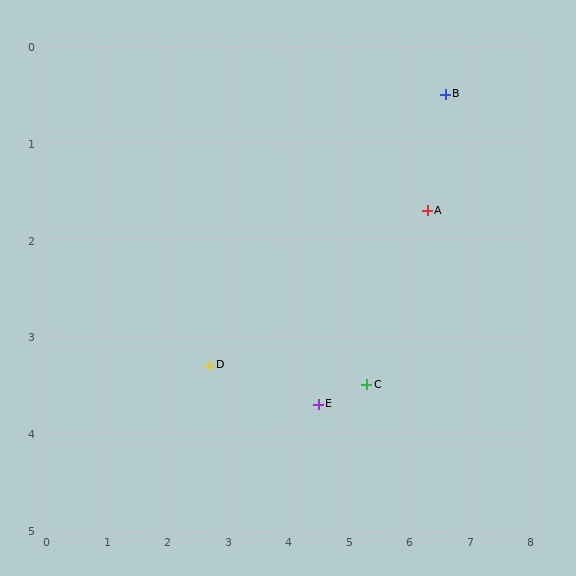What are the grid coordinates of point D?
Point D is at approximately (2.7, 3.3).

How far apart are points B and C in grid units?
Points B and C are about 3.3 grid units apart.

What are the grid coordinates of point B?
Point B is at approximately (6.6, 0.5).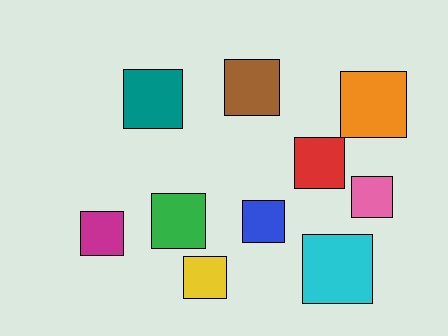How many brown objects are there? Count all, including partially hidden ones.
There is 1 brown object.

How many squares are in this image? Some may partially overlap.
There are 10 squares.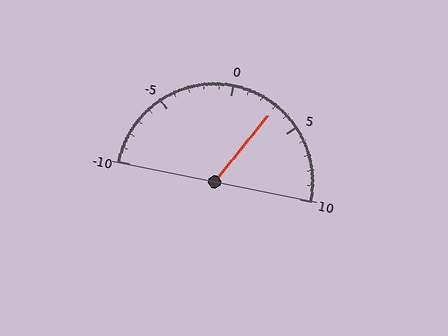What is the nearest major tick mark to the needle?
The nearest major tick mark is 5.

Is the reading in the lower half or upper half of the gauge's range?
The reading is in the upper half of the range (-10 to 10).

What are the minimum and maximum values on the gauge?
The gauge ranges from -10 to 10.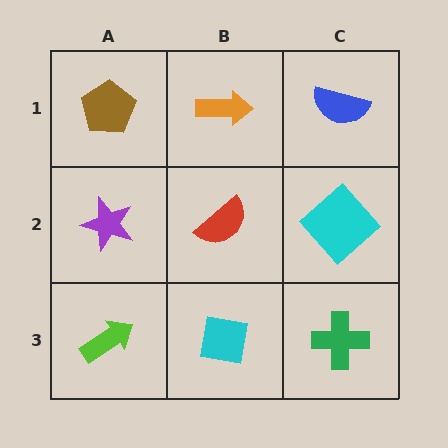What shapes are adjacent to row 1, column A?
A purple star (row 2, column A), an orange arrow (row 1, column B).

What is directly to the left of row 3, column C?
A cyan square.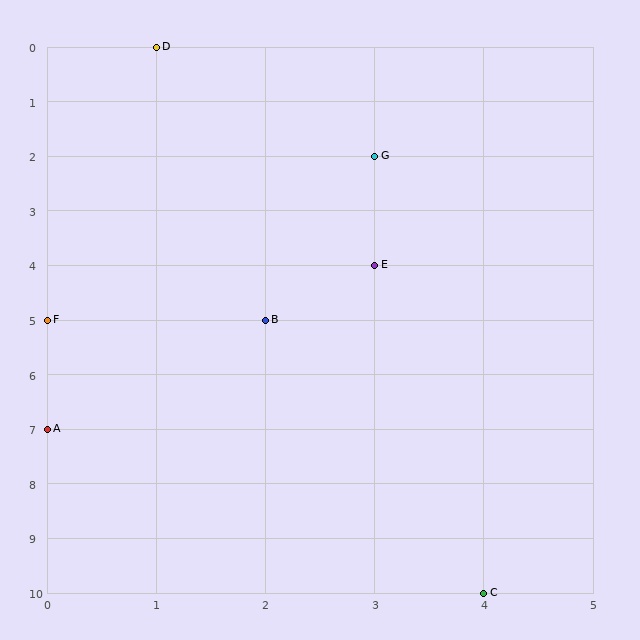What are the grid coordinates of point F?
Point F is at grid coordinates (0, 5).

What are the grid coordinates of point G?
Point G is at grid coordinates (3, 2).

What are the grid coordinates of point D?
Point D is at grid coordinates (1, 0).